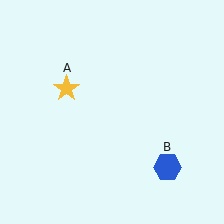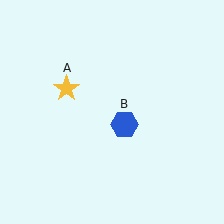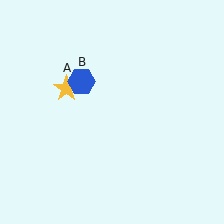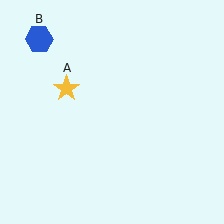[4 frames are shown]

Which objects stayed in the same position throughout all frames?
Yellow star (object A) remained stationary.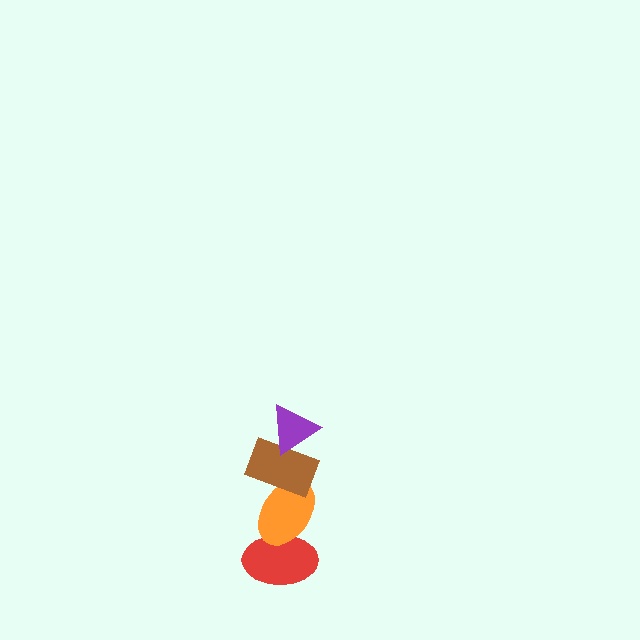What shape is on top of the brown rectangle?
The purple triangle is on top of the brown rectangle.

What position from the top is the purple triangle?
The purple triangle is 1st from the top.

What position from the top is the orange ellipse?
The orange ellipse is 3rd from the top.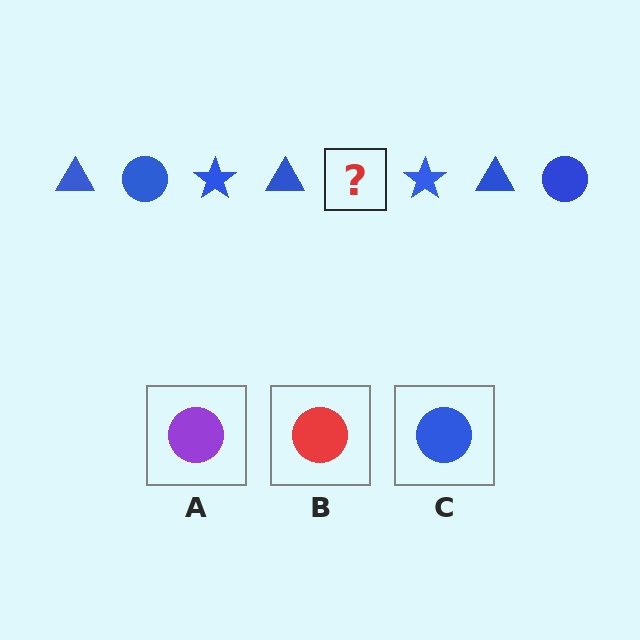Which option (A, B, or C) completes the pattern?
C.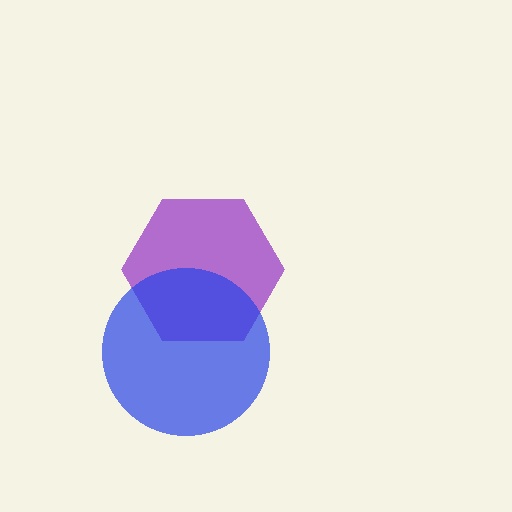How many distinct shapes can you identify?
There are 2 distinct shapes: a purple hexagon, a blue circle.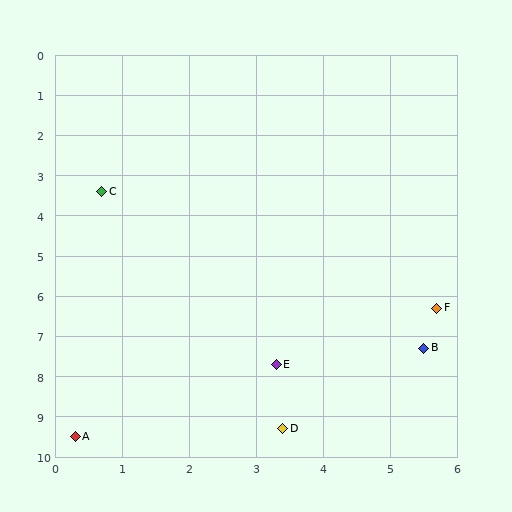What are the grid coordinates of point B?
Point B is at approximately (5.5, 7.3).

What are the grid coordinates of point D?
Point D is at approximately (3.4, 9.3).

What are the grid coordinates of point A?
Point A is at approximately (0.3, 9.5).